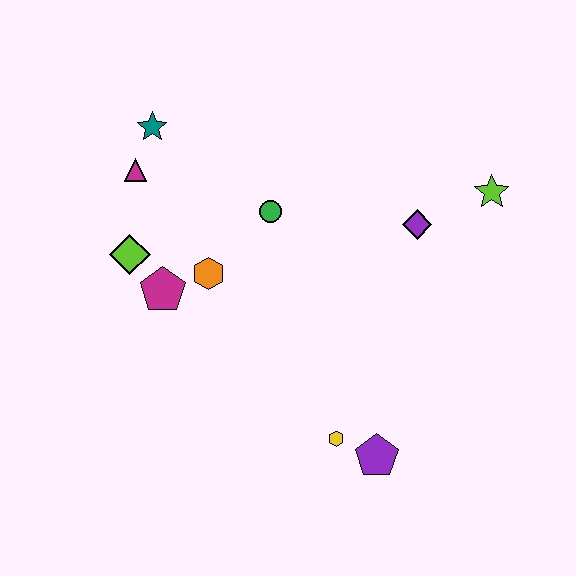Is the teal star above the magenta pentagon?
Yes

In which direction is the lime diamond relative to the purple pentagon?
The lime diamond is to the left of the purple pentagon.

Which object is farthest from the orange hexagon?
The lime star is farthest from the orange hexagon.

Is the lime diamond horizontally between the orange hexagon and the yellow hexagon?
No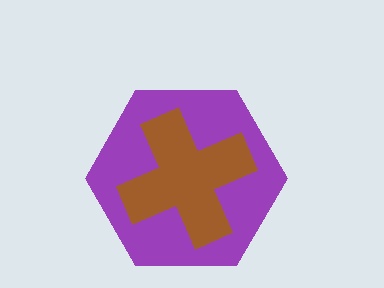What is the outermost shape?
The purple hexagon.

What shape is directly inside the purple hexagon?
The brown cross.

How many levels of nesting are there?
2.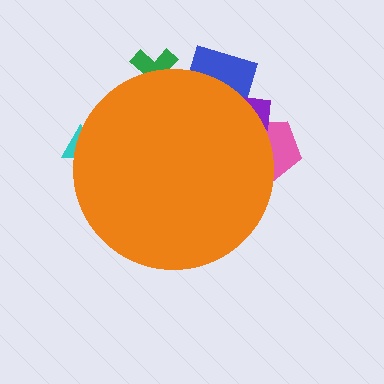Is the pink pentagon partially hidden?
Yes, the pink pentagon is partially hidden behind the orange circle.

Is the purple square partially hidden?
Yes, the purple square is partially hidden behind the orange circle.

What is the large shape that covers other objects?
An orange circle.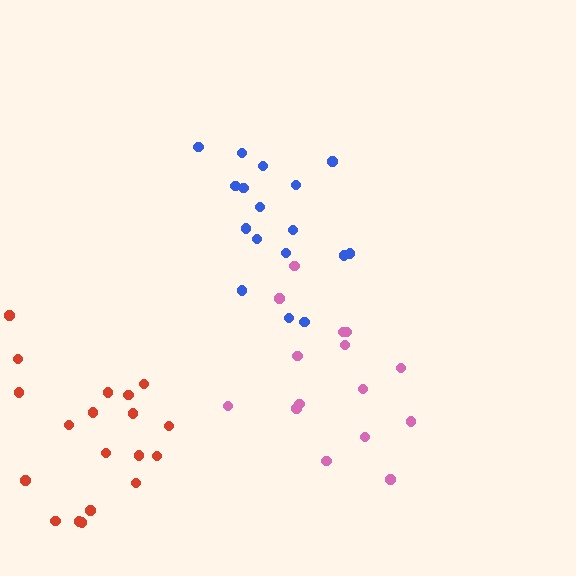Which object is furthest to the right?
The pink cluster is rightmost.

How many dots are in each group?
Group 1: 17 dots, Group 2: 15 dots, Group 3: 19 dots (51 total).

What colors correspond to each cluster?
The clusters are colored: blue, pink, red.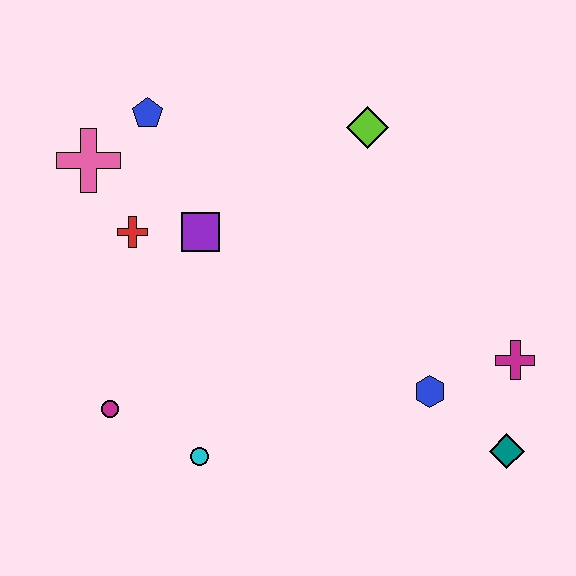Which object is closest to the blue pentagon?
The pink cross is closest to the blue pentagon.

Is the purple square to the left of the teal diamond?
Yes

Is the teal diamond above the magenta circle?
No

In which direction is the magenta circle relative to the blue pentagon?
The magenta circle is below the blue pentagon.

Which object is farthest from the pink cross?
The teal diamond is farthest from the pink cross.